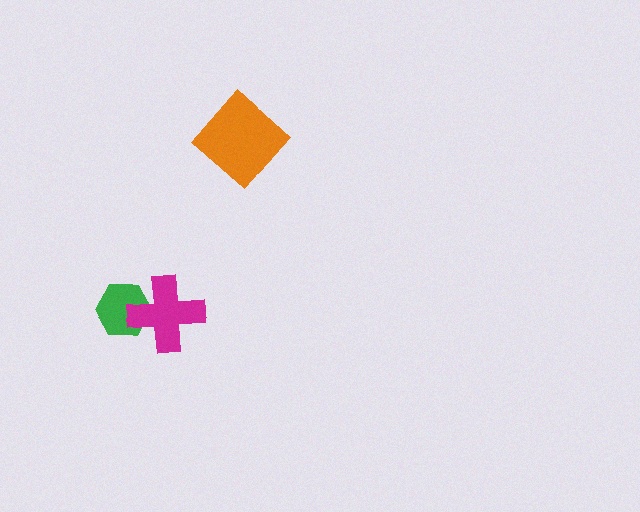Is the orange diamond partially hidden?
No, no other shape covers it.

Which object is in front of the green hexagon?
The magenta cross is in front of the green hexagon.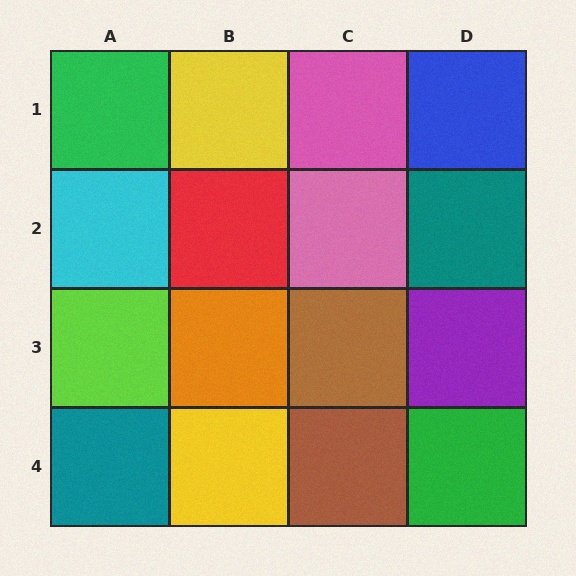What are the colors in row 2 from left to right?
Cyan, red, pink, teal.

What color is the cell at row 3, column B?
Orange.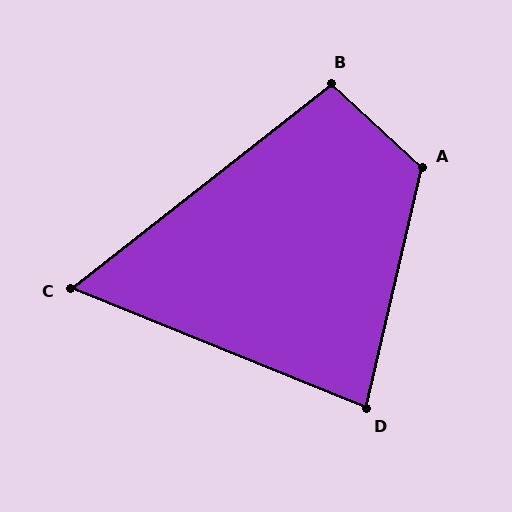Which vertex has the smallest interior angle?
C, at approximately 60 degrees.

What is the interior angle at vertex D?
Approximately 81 degrees (acute).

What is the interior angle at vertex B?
Approximately 99 degrees (obtuse).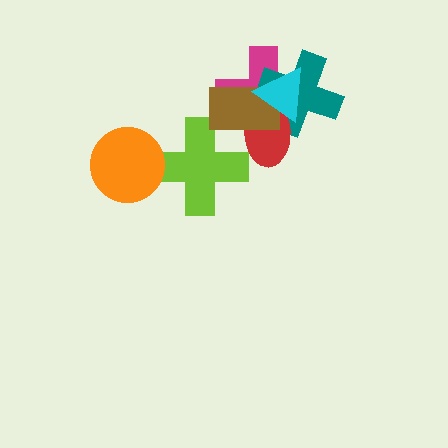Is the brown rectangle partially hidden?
Yes, it is partially covered by another shape.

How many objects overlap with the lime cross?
2 objects overlap with the lime cross.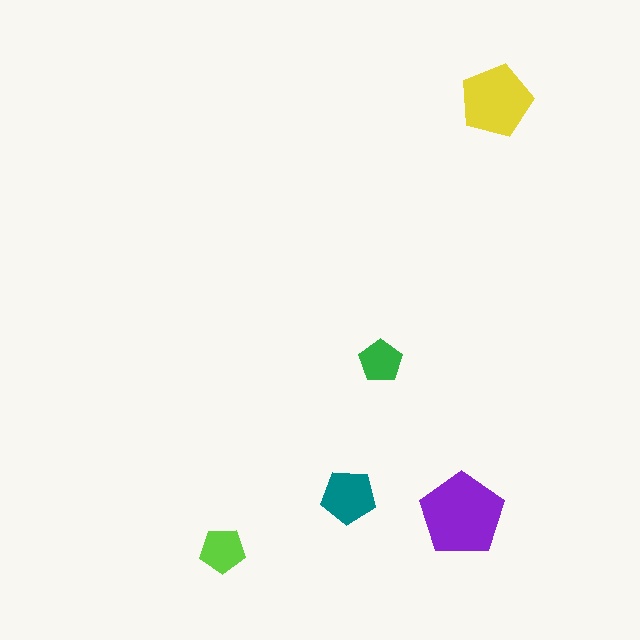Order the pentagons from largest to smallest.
the purple one, the yellow one, the teal one, the lime one, the green one.